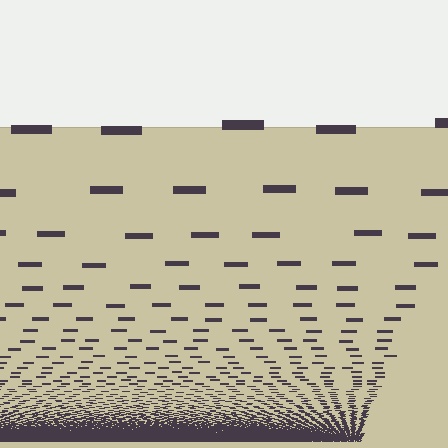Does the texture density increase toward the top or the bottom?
Density increases toward the bottom.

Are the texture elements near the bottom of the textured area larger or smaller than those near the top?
Smaller. The gradient is inverted — elements near the bottom are smaller and denser.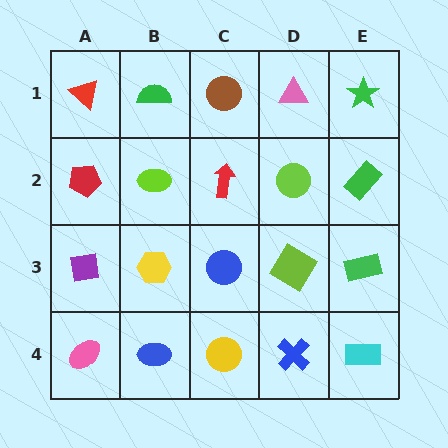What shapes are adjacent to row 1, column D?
A lime circle (row 2, column D), a brown circle (row 1, column C), a green star (row 1, column E).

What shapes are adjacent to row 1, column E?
A green rectangle (row 2, column E), a pink triangle (row 1, column D).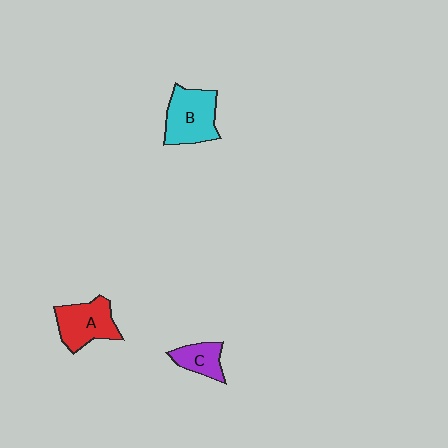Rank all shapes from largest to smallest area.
From largest to smallest: B (cyan), A (red), C (purple).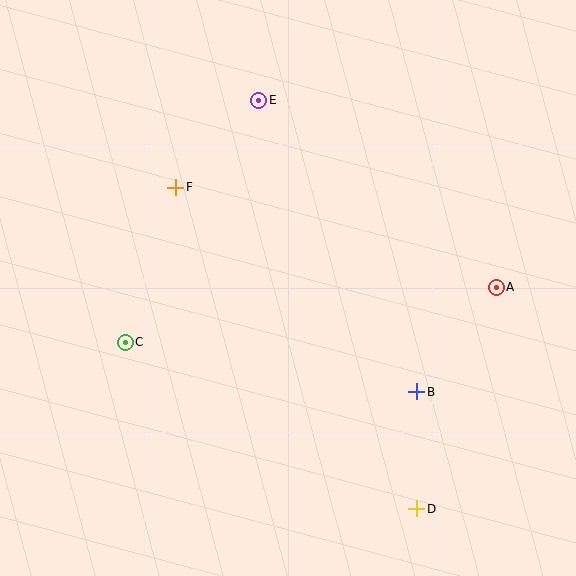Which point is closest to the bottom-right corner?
Point D is closest to the bottom-right corner.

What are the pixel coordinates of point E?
Point E is at (259, 100).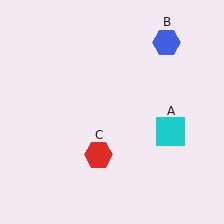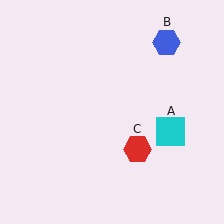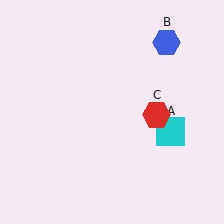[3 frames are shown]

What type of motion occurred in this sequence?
The red hexagon (object C) rotated counterclockwise around the center of the scene.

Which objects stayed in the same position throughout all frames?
Cyan square (object A) and blue hexagon (object B) remained stationary.